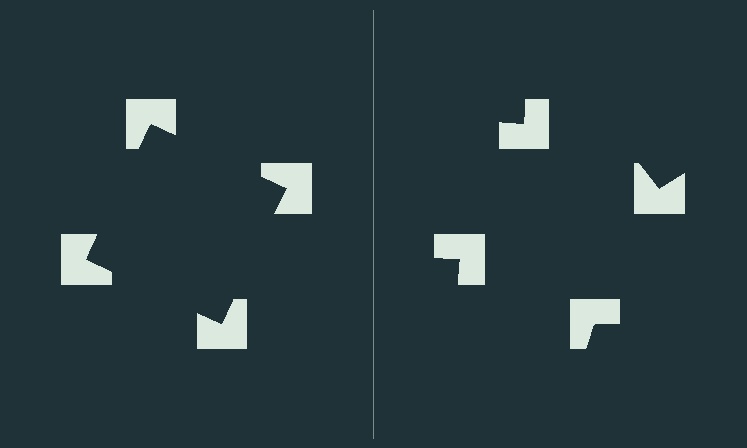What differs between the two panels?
The notched squares are positioned identically on both sides; only the wedge orientations differ. On the left they align to a square; on the right they are misaligned.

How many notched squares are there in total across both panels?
8 — 4 on each side.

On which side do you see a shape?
An illusory square appears on the left side. On the right side the wedge cuts are rotated, so no coherent shape forms.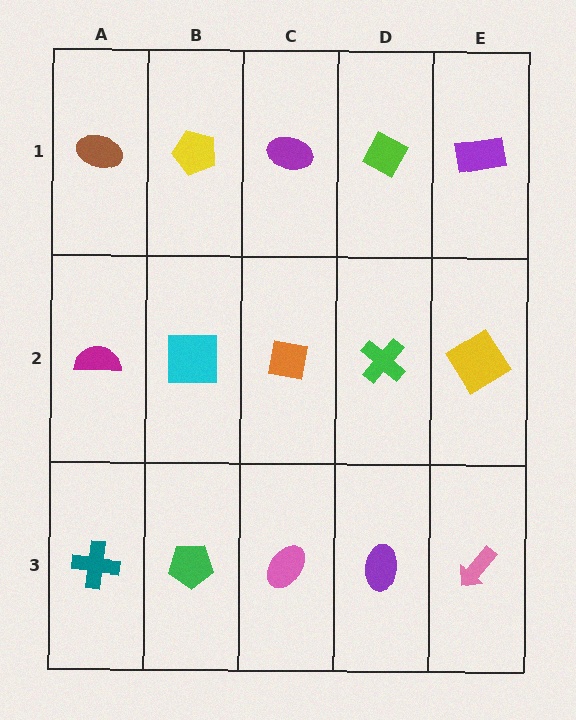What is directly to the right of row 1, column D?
A purple rectangle.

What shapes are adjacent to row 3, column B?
A cyan square (row 2, column B), a teal cross (row 3, column A), a pink ellipse (row 3, column C).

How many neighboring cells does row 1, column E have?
2.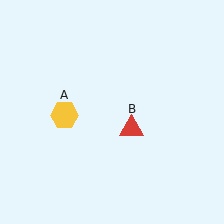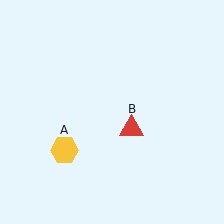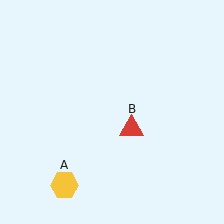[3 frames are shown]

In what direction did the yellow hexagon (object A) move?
The yellow hexagon (object A) moved down.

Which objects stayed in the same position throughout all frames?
Red triangle (object B) remained stationary.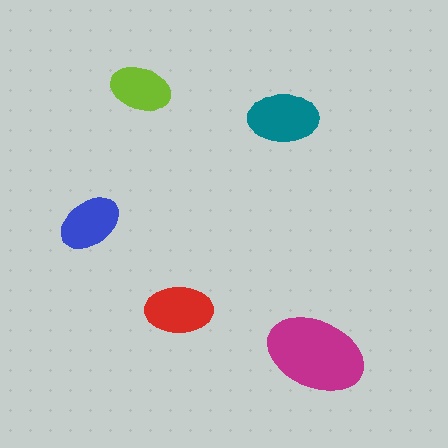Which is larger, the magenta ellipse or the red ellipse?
The magenta one.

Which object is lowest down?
The magenta ellipse is bottommost.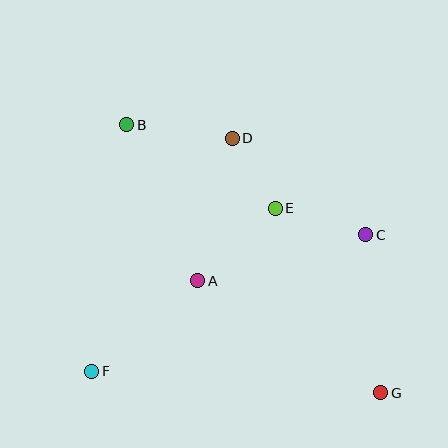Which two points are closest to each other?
Points D and E are closest to each other.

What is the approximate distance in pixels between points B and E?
The distance between B and E is approximately 171 pixels.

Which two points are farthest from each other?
Points B and G are farthest from each other.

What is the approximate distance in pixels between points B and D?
The distance between B and D is approximately 107 pixels.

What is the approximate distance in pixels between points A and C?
The distance between A and C is approximately 174 pixels.